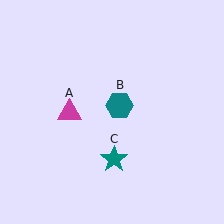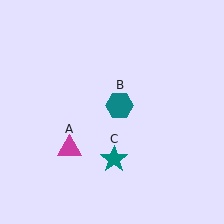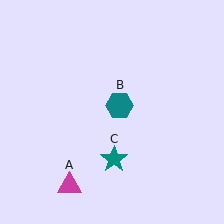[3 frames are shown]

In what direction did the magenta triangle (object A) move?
The magenta triangle (object A) moved down.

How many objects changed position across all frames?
1 object changed position: magenta triangle (object A).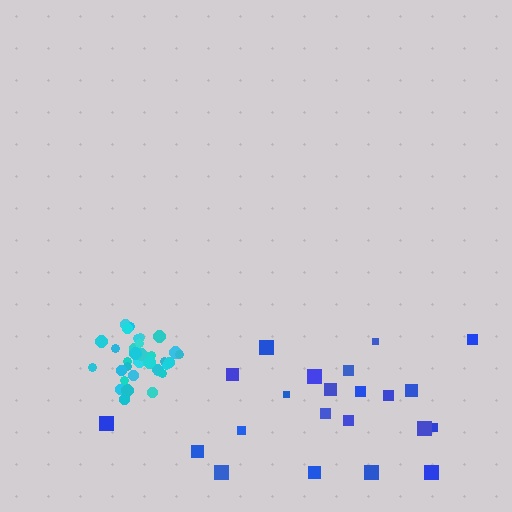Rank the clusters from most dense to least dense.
cyan, blue.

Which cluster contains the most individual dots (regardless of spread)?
Cyan (33).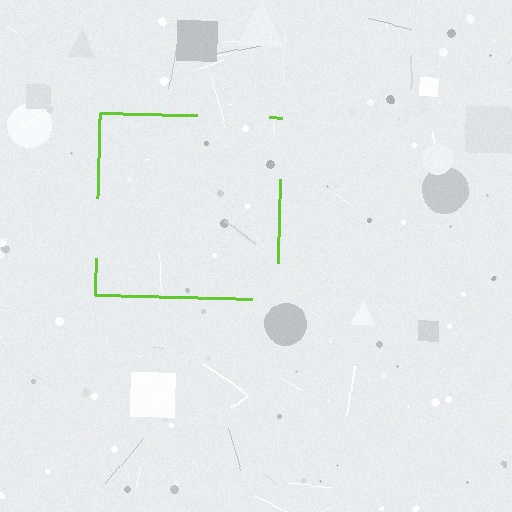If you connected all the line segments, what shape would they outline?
They would outline a square.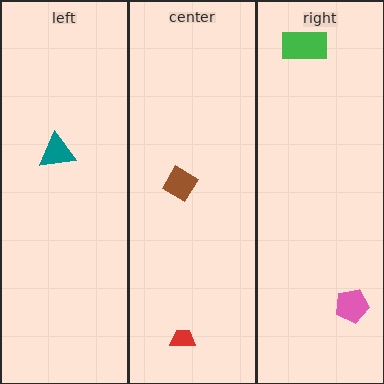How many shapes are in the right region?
2.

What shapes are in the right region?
The green rectangle, the pink pentagon.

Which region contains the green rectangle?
The right region.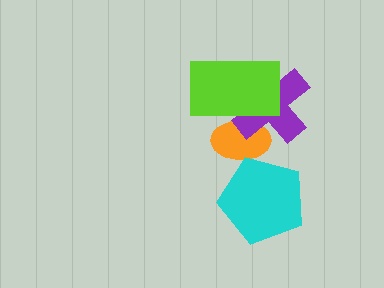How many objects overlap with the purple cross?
2 objects overlap with the purple cross.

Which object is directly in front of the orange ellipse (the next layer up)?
The purple cross is directly in front of the orange ellipse.